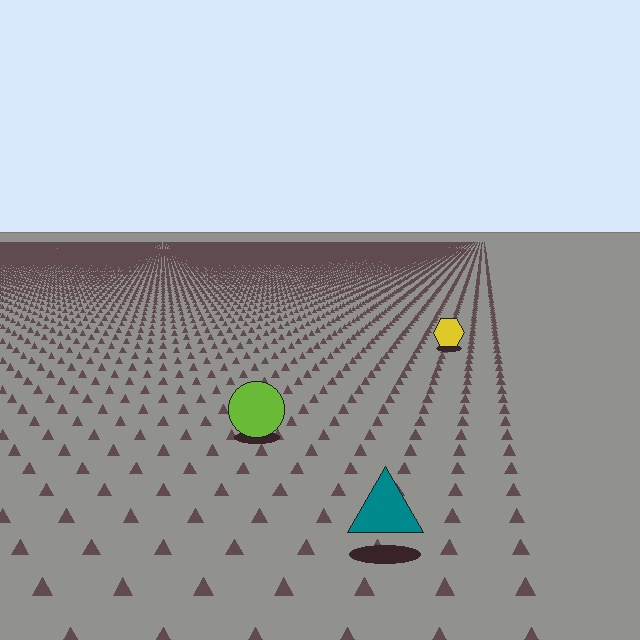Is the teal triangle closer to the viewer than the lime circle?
Yes. The teal triangle is closer — you can tell from the texture gradient: the ground texture is coarser near it.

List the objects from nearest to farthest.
From nearest to farthest: the teal triangle, the lime circle, the yellow hexagon.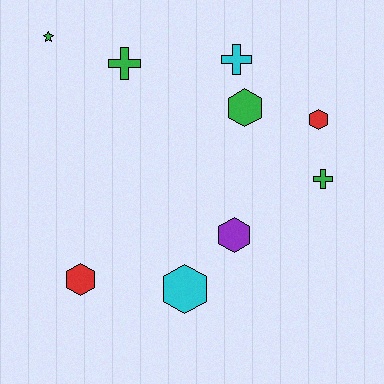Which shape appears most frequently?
Hexagon, with 5 objects.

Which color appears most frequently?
Green, with 4 objects.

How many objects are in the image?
There are 9 objects.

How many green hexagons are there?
There is 1 green hexagon.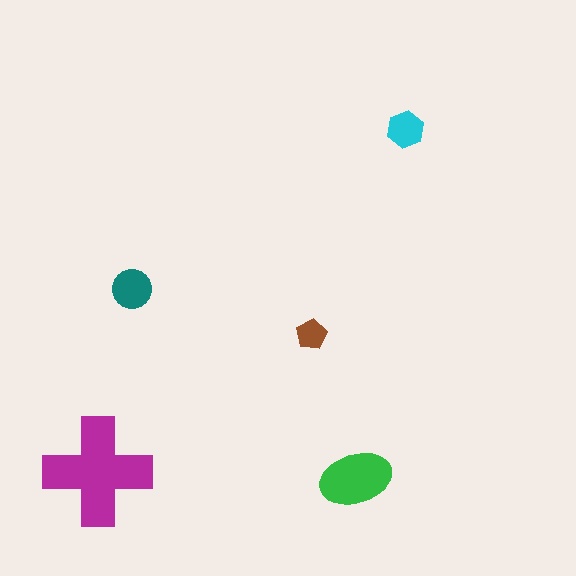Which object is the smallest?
The brown pentagon.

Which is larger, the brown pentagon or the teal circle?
The teal circle.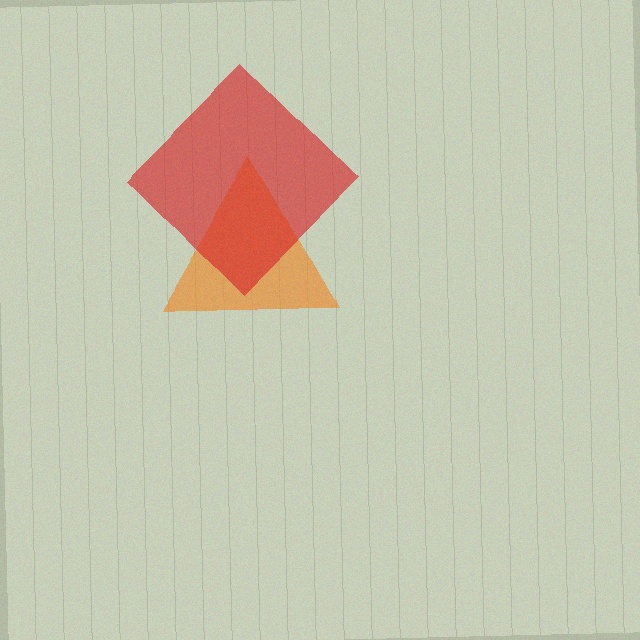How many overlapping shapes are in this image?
There are 2 overlapping shapes in the image.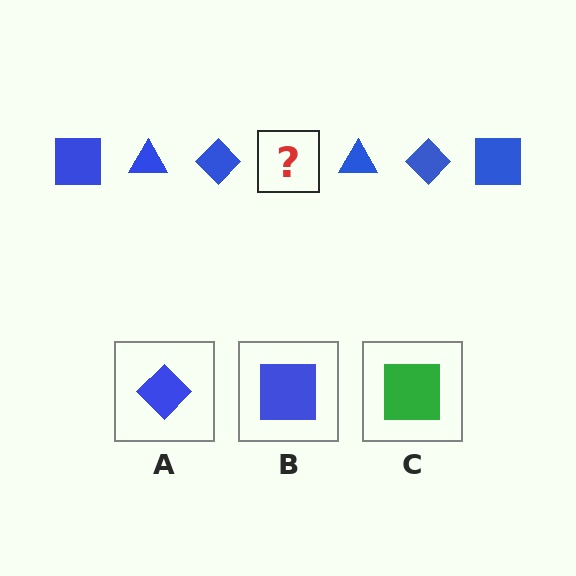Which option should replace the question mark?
Option B.